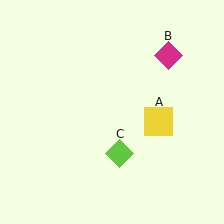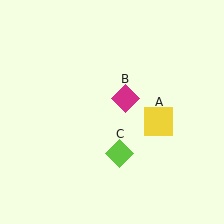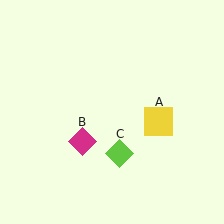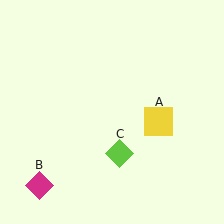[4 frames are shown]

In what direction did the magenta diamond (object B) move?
The magenta diamond (object B) moved down and to the left.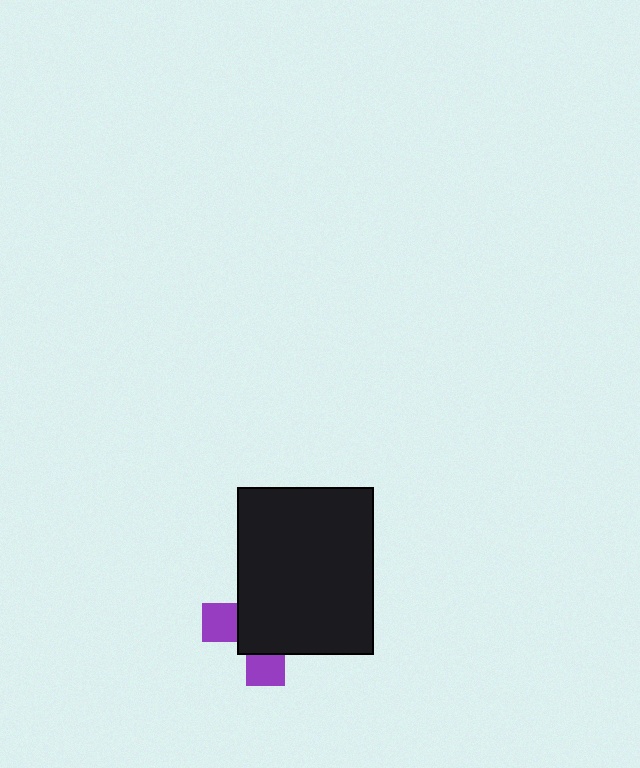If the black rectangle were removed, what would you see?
You would see the complete purple cross.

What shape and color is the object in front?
The object in front is a black rectangle.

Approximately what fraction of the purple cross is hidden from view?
Roughly 69% of the purple cross is hidden behind the black rectangle.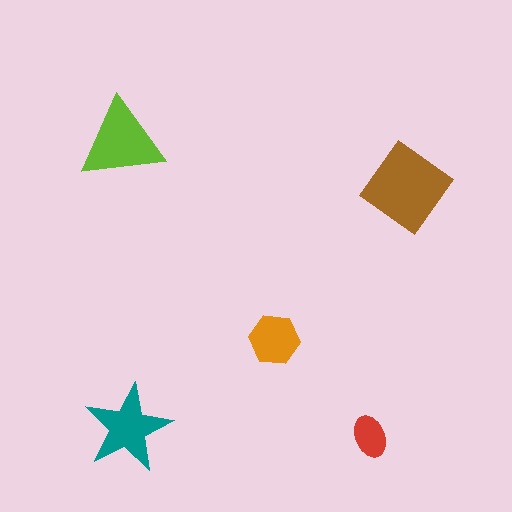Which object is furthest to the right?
The brown diamond is rightmost.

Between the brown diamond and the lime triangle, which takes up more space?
The brown diamond.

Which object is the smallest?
The red ellipse.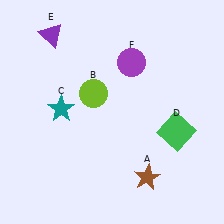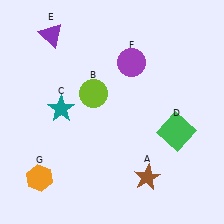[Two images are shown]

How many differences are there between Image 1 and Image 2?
There is 1 difference between the two images.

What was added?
An orange hexagon (G) was added in Image 2.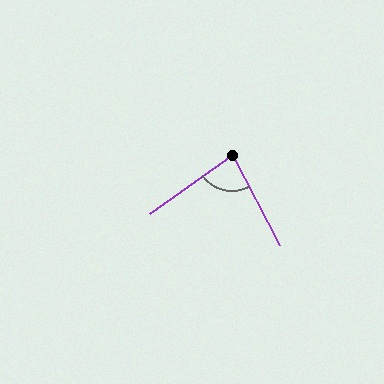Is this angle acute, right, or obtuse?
It is acute.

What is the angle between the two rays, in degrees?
Approximately 82 degrees.